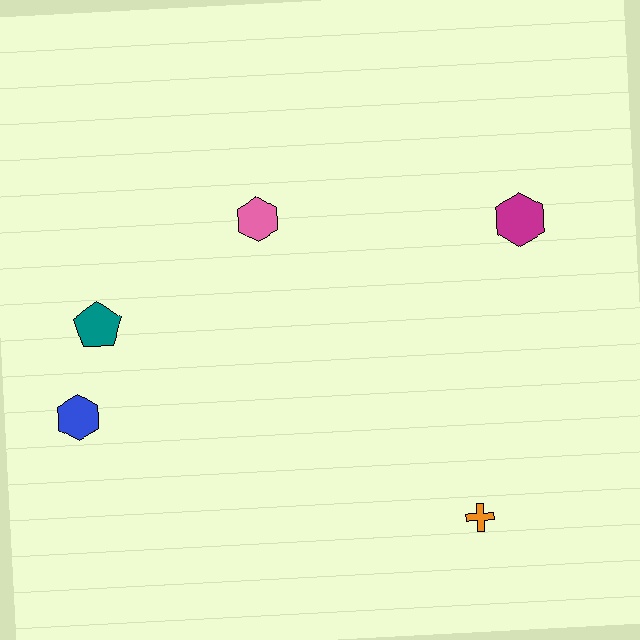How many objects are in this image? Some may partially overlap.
There are 5 objects.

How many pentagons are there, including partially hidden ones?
There is 1 pentagon.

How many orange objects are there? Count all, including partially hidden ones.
There is 1 orange object.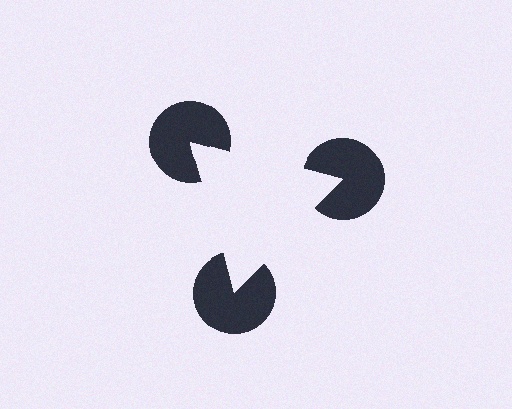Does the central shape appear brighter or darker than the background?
It typically appears slightly brighter than the background, even though no actual brightness change is drawn.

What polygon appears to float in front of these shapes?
An illusory triangle — its edges are inferred from the aligned wedge cuts in the pac-man discs, not physically drawn.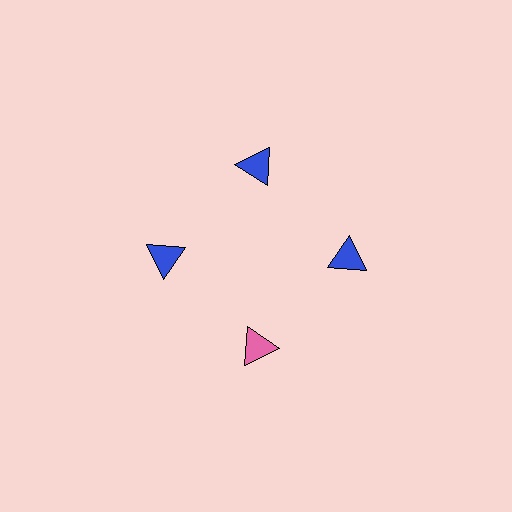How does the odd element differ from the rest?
It has a different color: pink instead of blue.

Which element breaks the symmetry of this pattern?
The pink triangle at roughly the 6 o'clock position breaks the symmetry. All other shapes are blue triangles.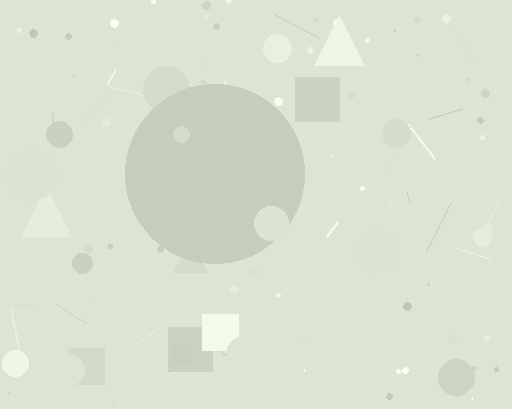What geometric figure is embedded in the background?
A circle is embedded in the background.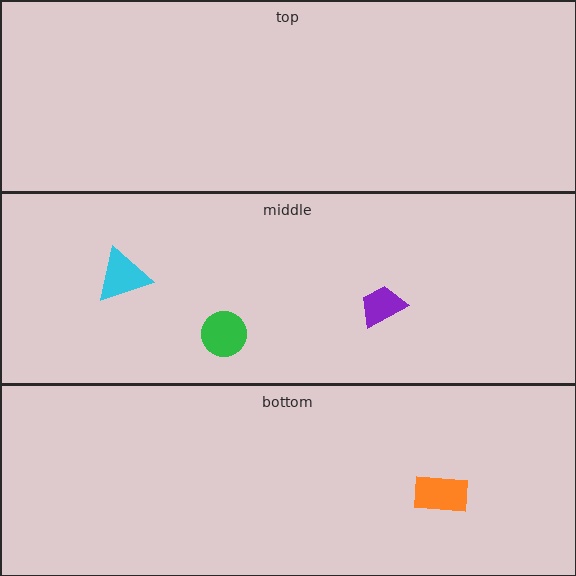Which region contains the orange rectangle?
The bottom region.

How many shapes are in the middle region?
3.